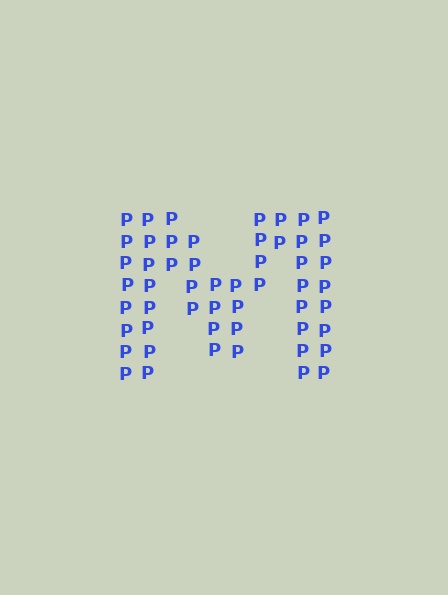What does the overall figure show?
The overall figure shows the letter M.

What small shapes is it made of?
It is made of small letter P's.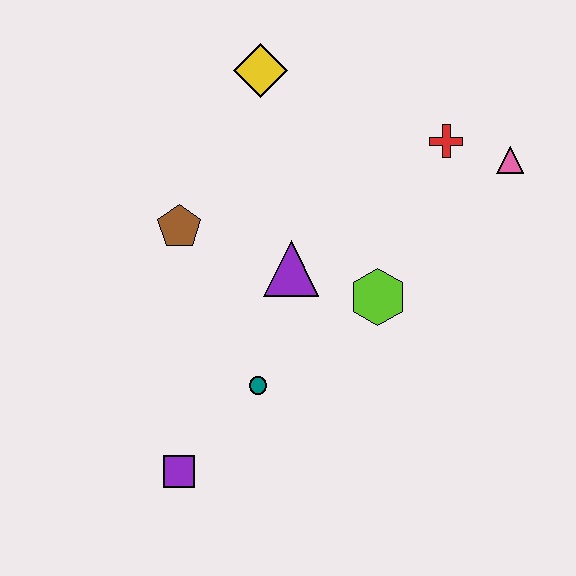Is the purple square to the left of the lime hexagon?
Yes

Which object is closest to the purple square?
The teal circle is closest to the purple square.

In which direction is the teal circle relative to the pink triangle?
The teal circle is to the left of the pink triangle.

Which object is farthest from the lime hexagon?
The purple square is farthest from the lime hexagon.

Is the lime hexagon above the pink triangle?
No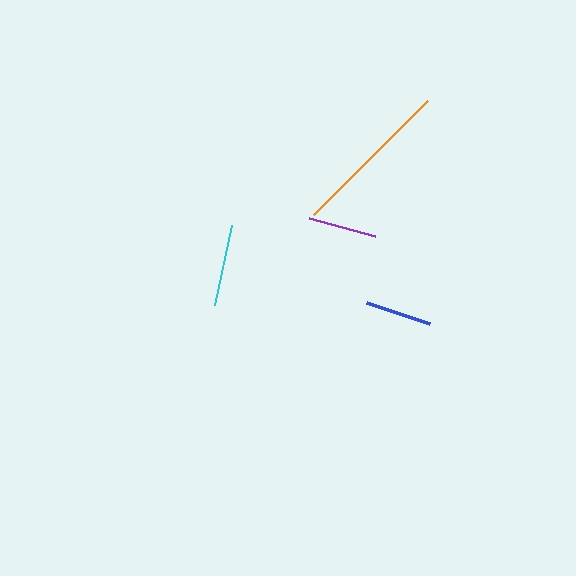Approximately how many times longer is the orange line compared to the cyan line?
The orange line is approximately 2.0 times the length of the cyan line.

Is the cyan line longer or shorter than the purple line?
The cyan line is longer than the purple line.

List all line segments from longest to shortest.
From longest to shortest: orange, cyan, purple, blue.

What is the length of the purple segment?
The purple segment is approximately 69 pixels long.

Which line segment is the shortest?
The blue line is the shortest at approximately 67 pixels.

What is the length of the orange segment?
The orange segment is approximately 161 pixels long.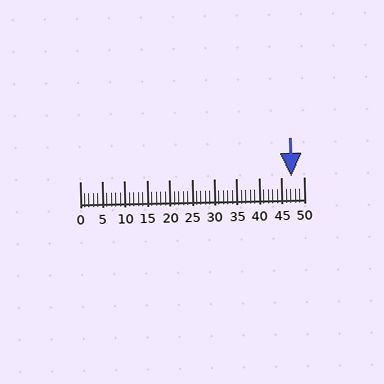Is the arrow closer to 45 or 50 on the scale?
The arrow is closer to 45.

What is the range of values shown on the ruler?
The ruler shows values from 0 to 50.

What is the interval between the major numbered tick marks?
The major tick marks are spaced 5 units apart.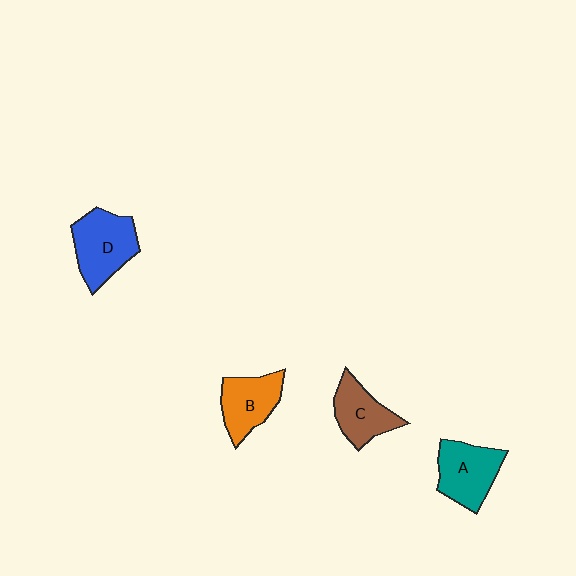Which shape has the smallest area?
Shape C (brown).